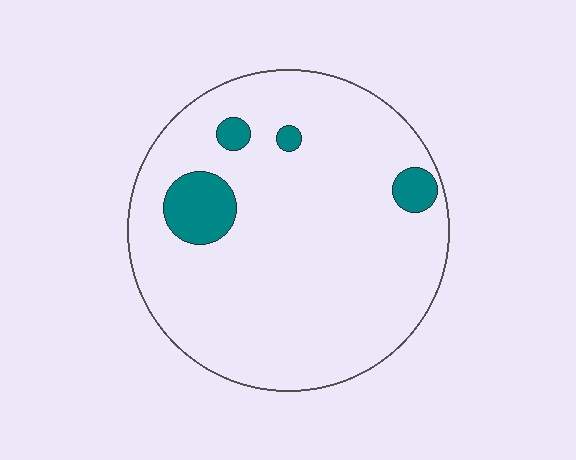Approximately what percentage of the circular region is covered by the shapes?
Approximately 10%.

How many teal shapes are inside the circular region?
4.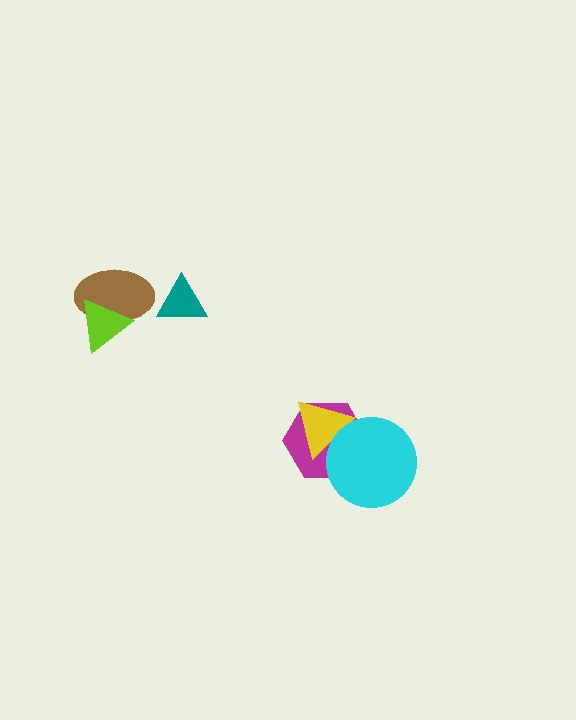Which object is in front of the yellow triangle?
The cyan circle is in front of the yellow triangle.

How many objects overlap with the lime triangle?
1 object overlaps with the lime triangle.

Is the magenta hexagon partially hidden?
Yes, it is partially covered by another shape.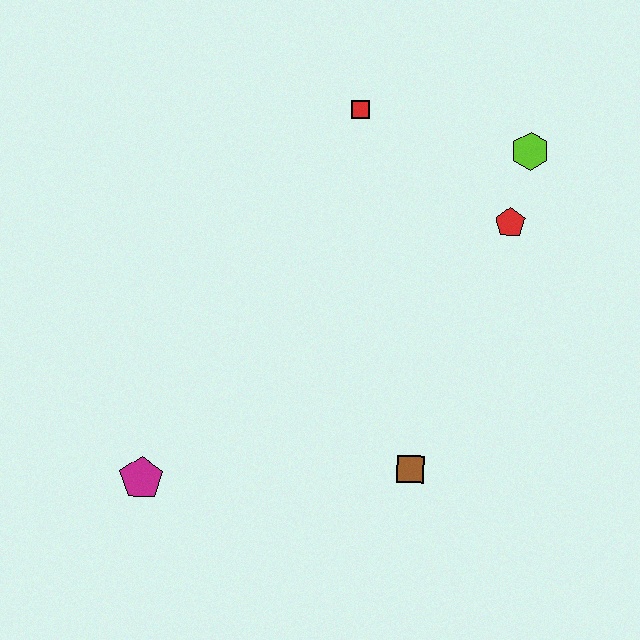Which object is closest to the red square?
The lime hexagon is closest to the red square.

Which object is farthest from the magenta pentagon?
The lime hexagon is farthest from the magenta pentagon.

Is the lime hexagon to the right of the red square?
Yes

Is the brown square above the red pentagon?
No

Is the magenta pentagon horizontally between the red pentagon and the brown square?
No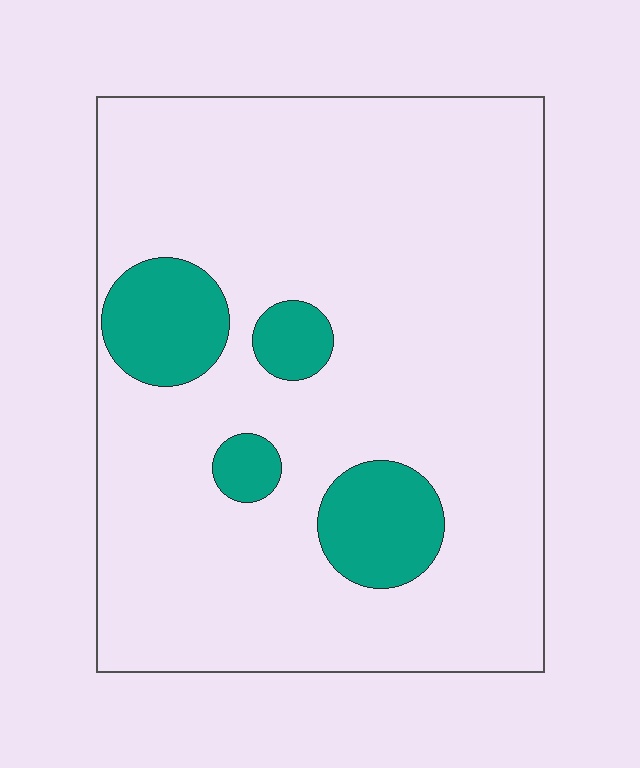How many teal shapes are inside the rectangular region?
4.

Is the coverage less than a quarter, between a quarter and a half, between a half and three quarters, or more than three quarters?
Less than a quarter.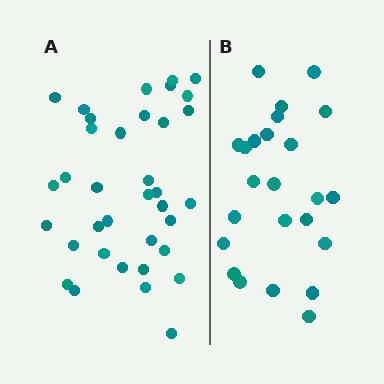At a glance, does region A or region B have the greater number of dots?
Region A (the left region) has more dots.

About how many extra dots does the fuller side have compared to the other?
Region A has roughly 12 or so more dots than region B.